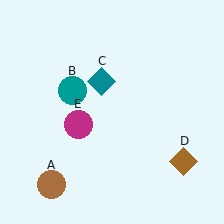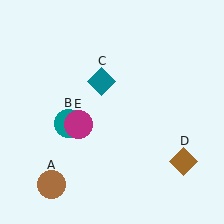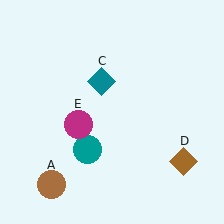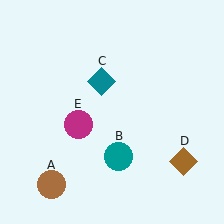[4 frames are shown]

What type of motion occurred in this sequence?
The teal circle (object B) rotated counterclockwise around the center of the scene.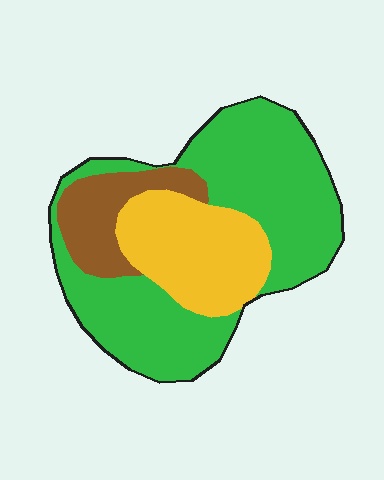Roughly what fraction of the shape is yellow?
Yellow takes up between a quarter and a half of the shape.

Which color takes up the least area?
Brown, at roughly 15%.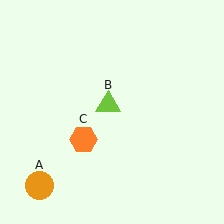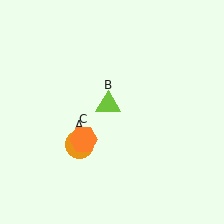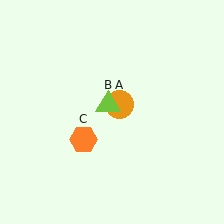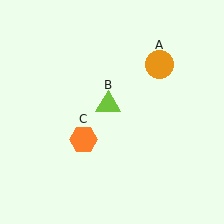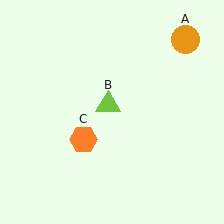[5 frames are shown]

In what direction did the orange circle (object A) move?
The orange circle (object A) moved up and to the right.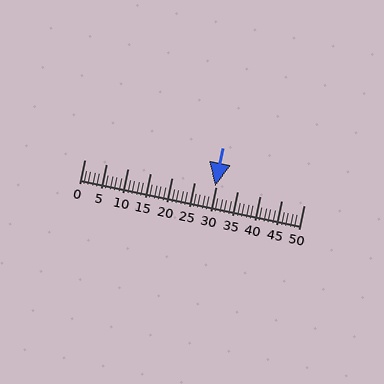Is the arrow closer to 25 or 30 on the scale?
The arrow is closer to 30.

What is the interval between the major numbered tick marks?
The major tick marks are spaced 5 units apart.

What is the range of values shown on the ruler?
The ruler shows values from 0 to 50.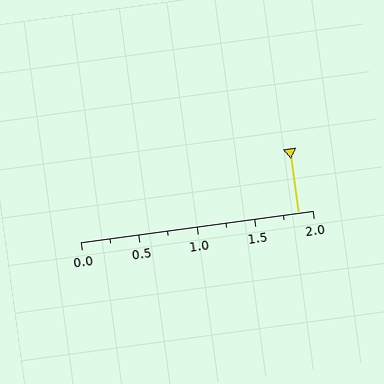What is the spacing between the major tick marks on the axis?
The major ticks are spaced 0.5 apart.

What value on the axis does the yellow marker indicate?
The marker indicates approximately 1.88.